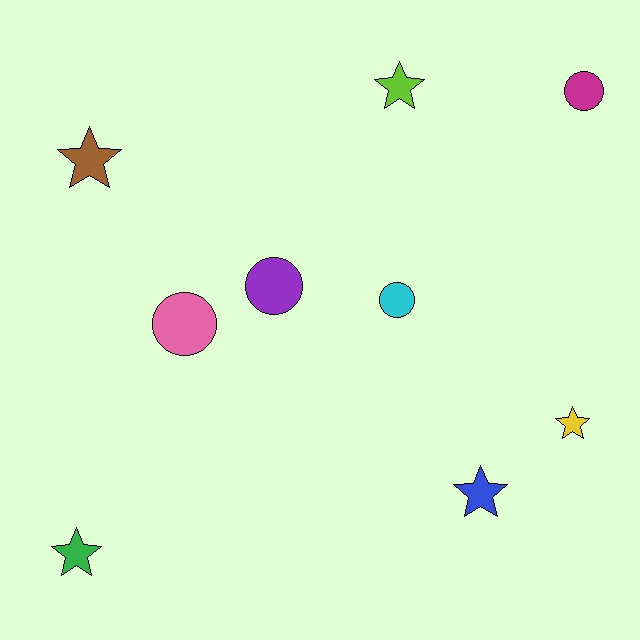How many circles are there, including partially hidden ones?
There are 4 circles.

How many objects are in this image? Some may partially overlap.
There are 9 objects.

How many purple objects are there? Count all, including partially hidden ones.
There is 1 purple object.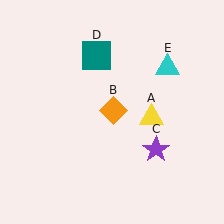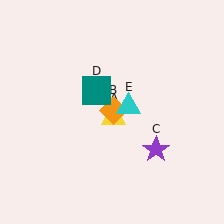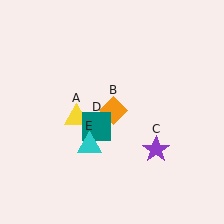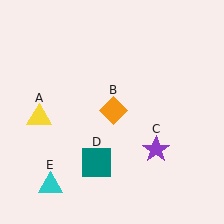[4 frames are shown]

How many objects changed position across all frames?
3 objects changed position: yellow triangle (object A), teal square (object D), cyan triangle (object E).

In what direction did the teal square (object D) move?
The teal square (object D) moved down.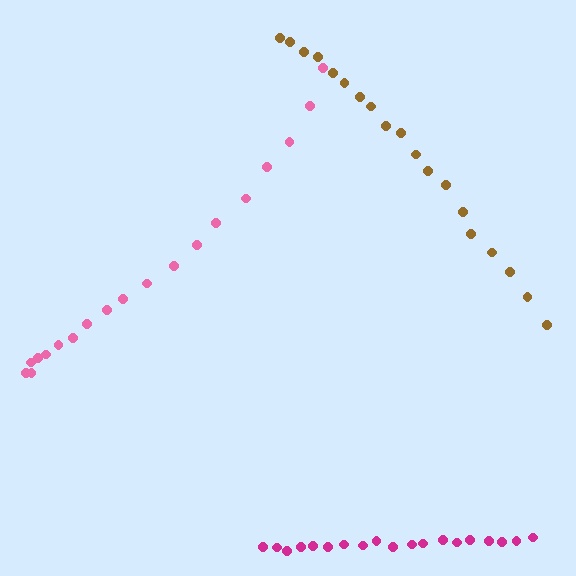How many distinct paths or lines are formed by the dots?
There are 3 distinct paths.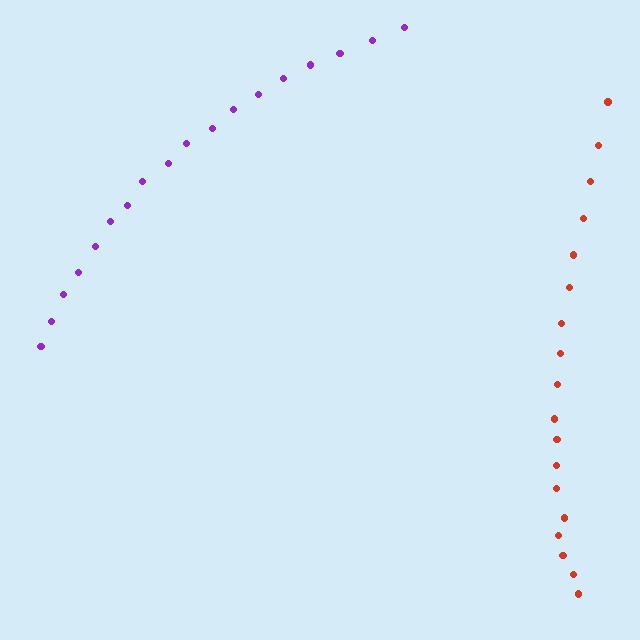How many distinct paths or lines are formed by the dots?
There are 2 distinct paths.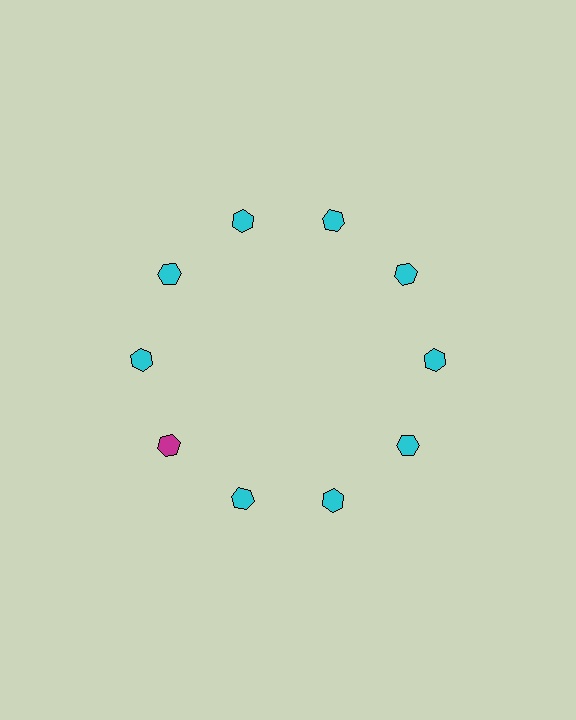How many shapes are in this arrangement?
There are 10 shapes arranged in a ring pattern.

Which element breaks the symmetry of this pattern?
The magenta hexagon at roughly the 8 o'clock position breaks the symmetry. All other shapes are cyan hexagons.